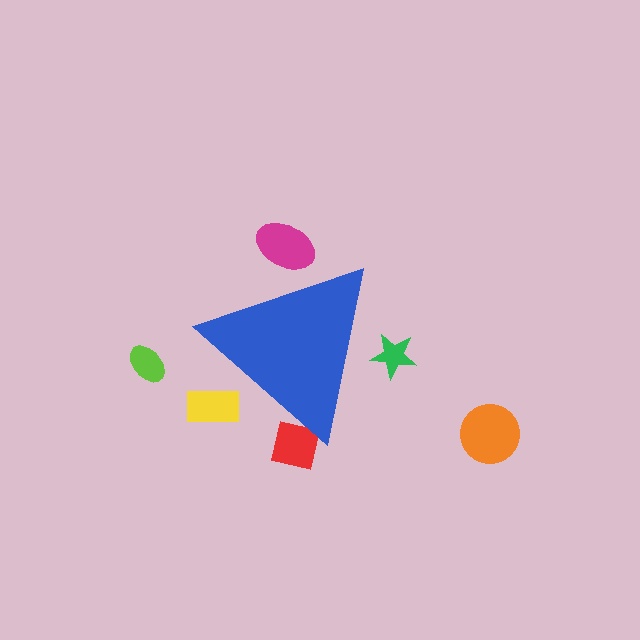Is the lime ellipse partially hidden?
No, the lime ellipse is fully visible.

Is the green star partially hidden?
Yes, the green star is partially hidden behind the blue triangle.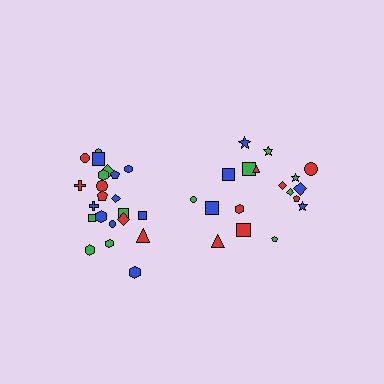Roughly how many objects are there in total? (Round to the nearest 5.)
Roughly 40 objects in total.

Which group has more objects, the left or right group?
The left group.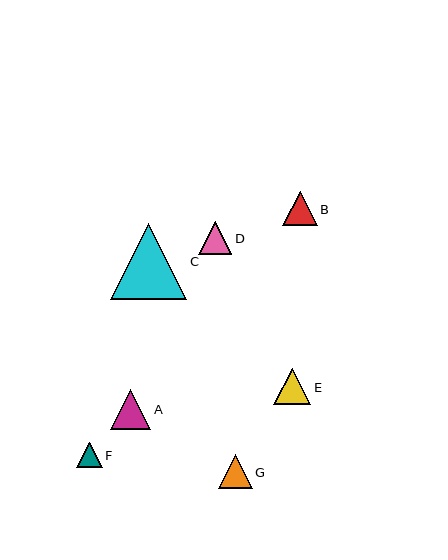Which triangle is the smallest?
Triangle F is the smallest with a size of approximately 25 pixels.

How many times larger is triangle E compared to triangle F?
Triangle E is approximately 1.5 times the size of triangle F.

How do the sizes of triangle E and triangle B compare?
Triangle E and triangle B are approximately the same size.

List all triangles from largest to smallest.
From largest to smallest: C, A, E, B, G, D, F.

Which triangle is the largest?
Triangle C is the largest with a size of approximately 76 pixels.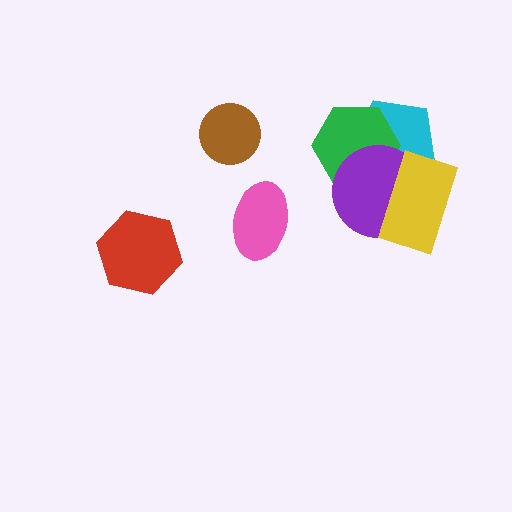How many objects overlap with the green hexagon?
2 objects overlap with the green hexagon.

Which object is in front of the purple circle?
The yellow rectangle is in front of the purple circle.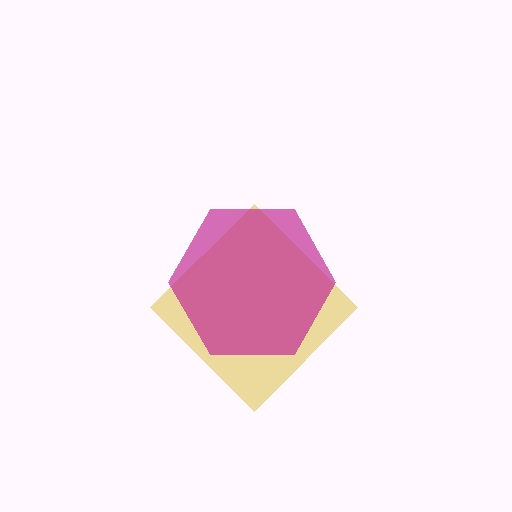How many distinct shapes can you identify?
There are 2 distinct shapes: a yellow diamond, a magenta hexagon.